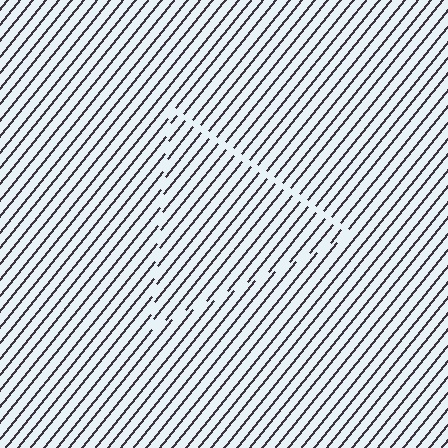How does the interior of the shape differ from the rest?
The interior of the shape contains the same grating, shifted by half a period — the contour is defined by the phase discontinuity where line-ends from the inner and outer gratings abut.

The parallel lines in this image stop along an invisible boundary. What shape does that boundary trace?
An illusory triangle. The interior of the shape contains the same grating, shifted by half a period — the contour is defined by the phase discontinuity where line-ends from the inner and outer gratings abut.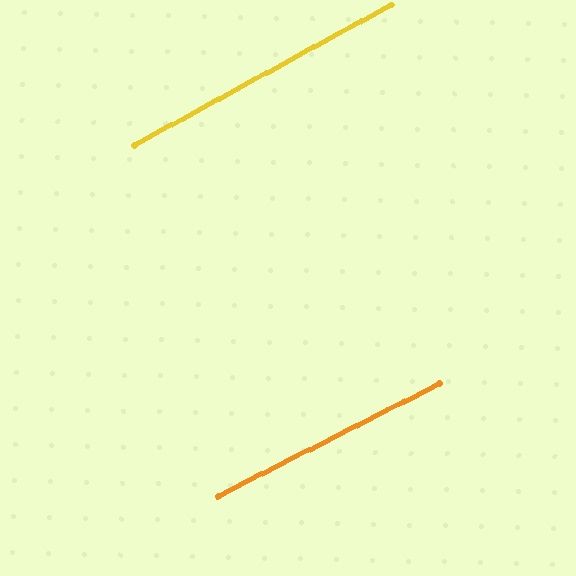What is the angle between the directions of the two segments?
Approximately 2 degrees.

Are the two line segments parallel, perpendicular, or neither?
Parallel — their directions differ by only 1.8°.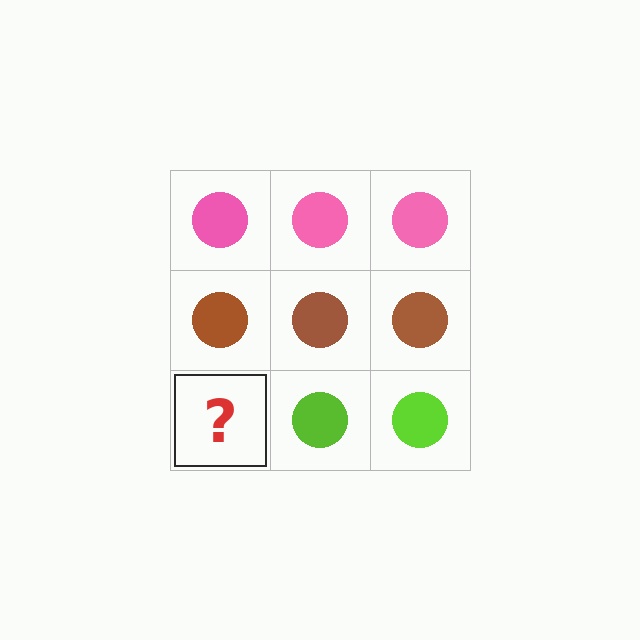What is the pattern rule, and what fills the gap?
The rule is that each row has a consistent color. The gap should be filled with a lime circle.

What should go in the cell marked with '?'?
The missing cell should contain a lime circle.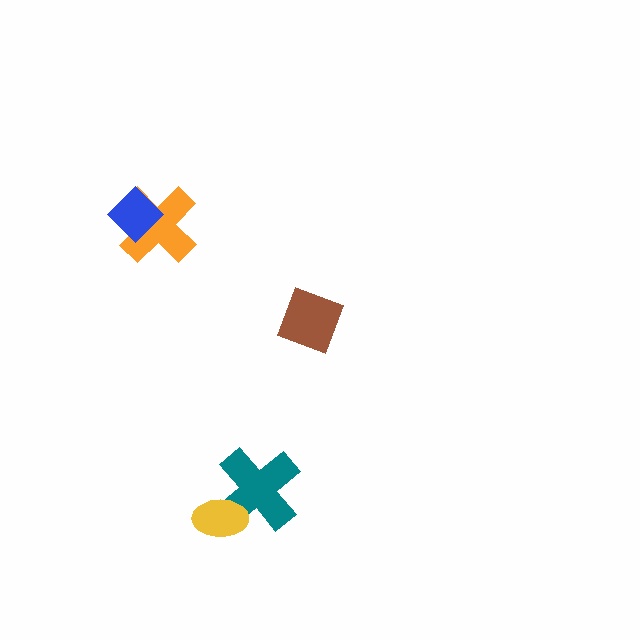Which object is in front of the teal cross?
The yellow ellipse is in front of the teal cross.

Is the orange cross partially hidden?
Yes, it is partially covered by another shape.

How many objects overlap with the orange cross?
1 object overlaps with the orange cross.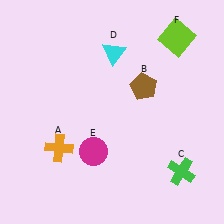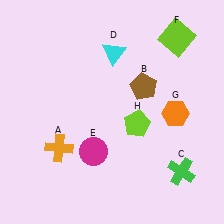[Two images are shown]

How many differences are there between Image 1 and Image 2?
There are 2 differences between the two images.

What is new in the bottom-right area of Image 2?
A lime pentagon (H) was added in the bottom-right area of Image 2.